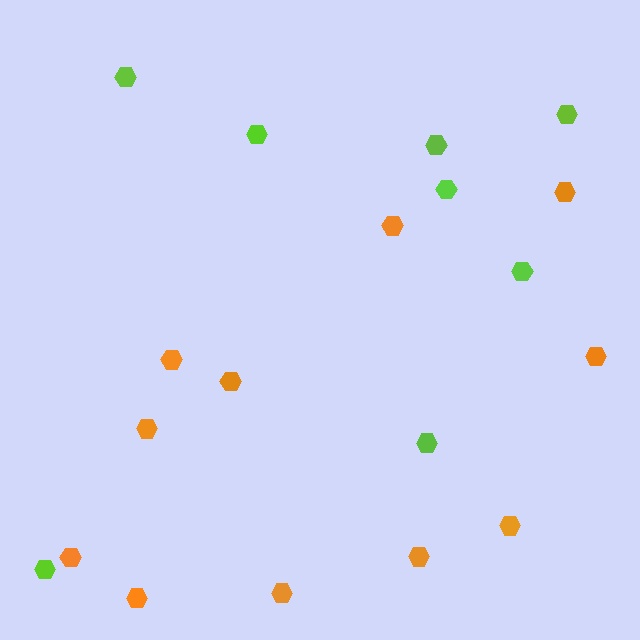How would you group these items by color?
There are 2 groups: one group of lime hexagons (8) and one group of orange hexagons (11).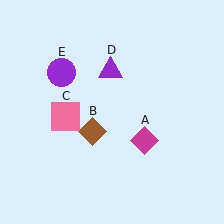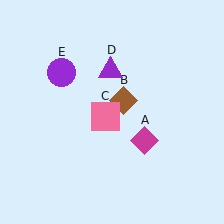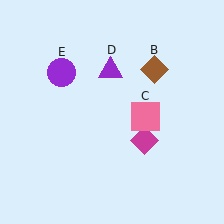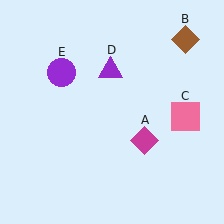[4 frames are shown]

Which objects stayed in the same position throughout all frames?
Magenta diamond (object A) and purple triangle (object D) and purple circle (object E) remained stationary.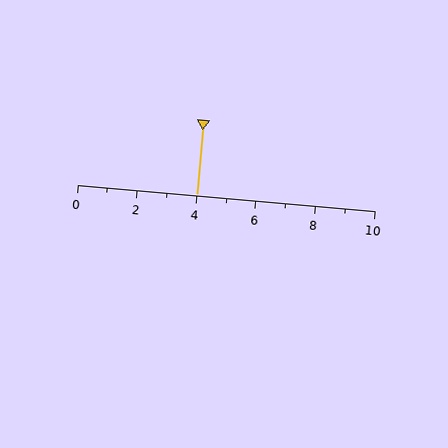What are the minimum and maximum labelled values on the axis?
The axis runs from 0 to 10.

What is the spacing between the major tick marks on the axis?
The major ticks are spaced 2 apart.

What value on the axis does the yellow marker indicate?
The marker indicates approximately 4.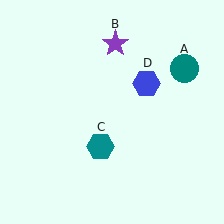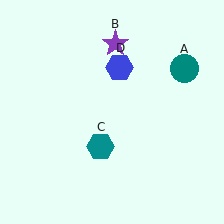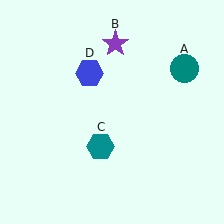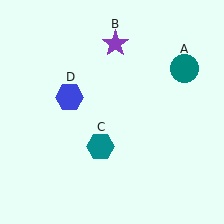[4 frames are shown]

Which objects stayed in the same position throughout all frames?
Teal circle (object A) and purple star (object B) and teal hexagon (object C) remained stationary.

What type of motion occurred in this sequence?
The blue hexagon (object D) rotated counterclockwise around the center of the scene.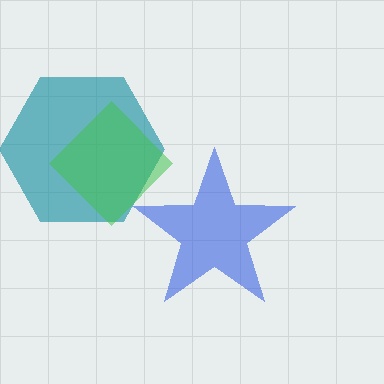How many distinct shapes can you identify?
There are 3 distinct shapes: a teal hexagon, a green diamond, a blue star.